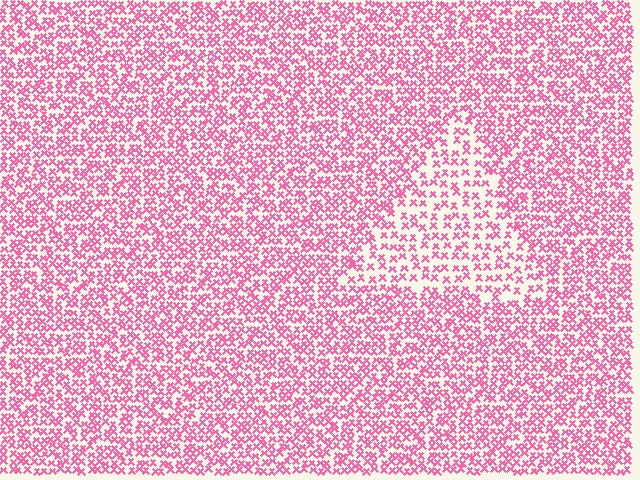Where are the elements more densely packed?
The elements are more densely packed outside the triangle boundary.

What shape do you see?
I see a triangle.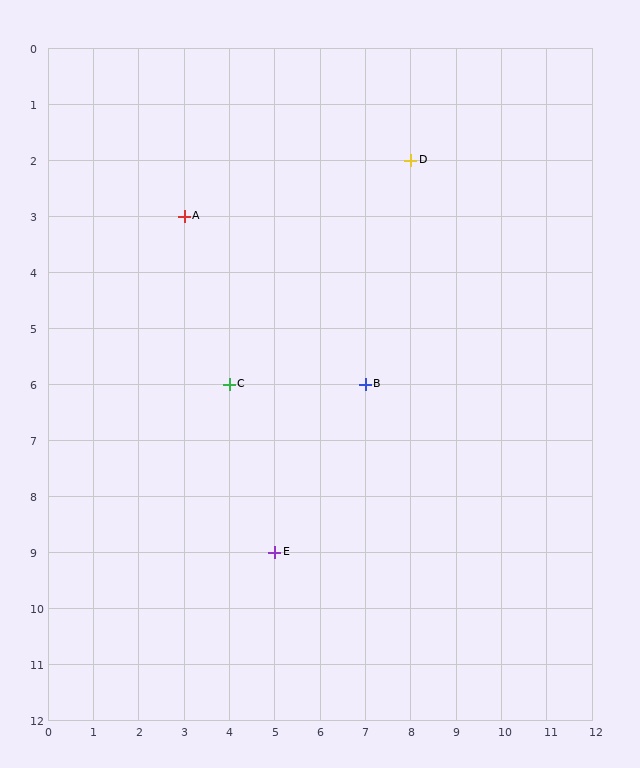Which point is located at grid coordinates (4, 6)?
Point C is at (4, 6).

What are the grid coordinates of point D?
Point D is at grid coordinates (8, 2).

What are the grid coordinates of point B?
Point B is at grid coordinates (7, 6).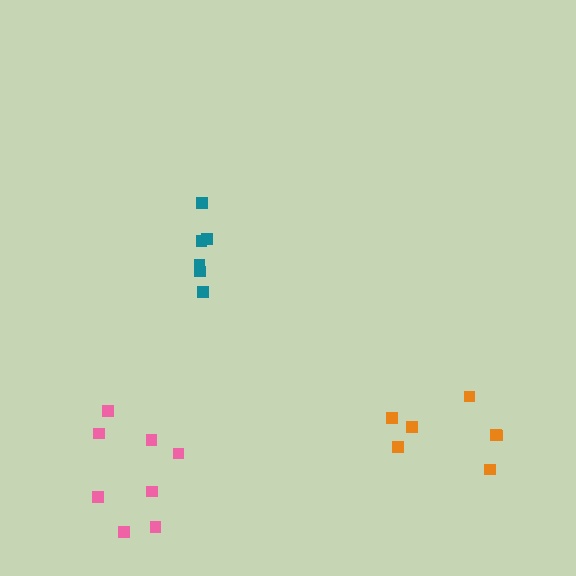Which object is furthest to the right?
The orange cluster is rightmost.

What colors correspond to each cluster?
The clusters are colored: teal, pink, orange.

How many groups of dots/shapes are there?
There are 3 groups.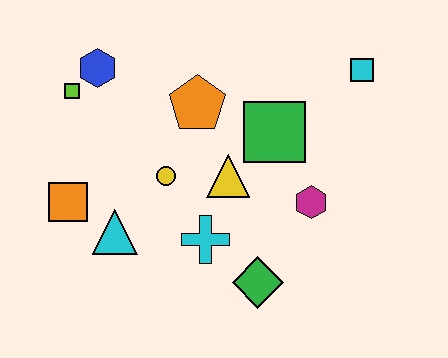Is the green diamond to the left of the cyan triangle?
No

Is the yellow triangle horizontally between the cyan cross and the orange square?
No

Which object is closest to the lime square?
The blue hexagon is closest to the lime square.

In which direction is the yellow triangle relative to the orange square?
The yellow triangle is to the right of the orange square.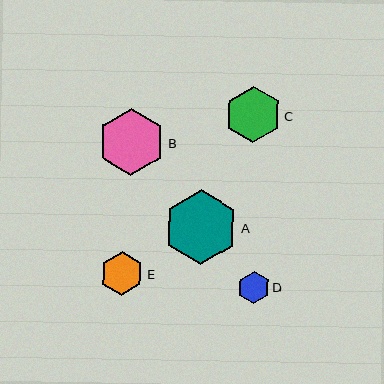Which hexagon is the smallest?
Hexagon D is the smallest with a size of approximately 32 pixels.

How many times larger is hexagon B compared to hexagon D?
Hexagon B is approximately 2.1 times the size of hexagon D.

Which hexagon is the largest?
Hexagon A is the largest with a size of approximately 75 pixels.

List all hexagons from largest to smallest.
From largest to smallest: A, B, C, E, D.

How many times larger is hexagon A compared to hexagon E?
Hexagon A is approximately 1.7 times the size of hexagon E.